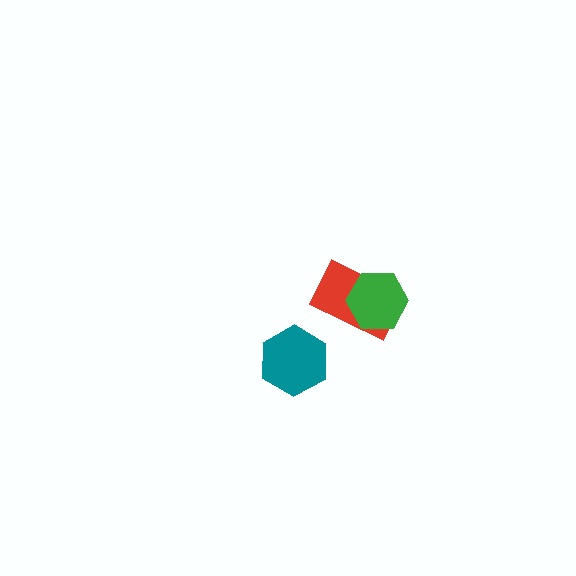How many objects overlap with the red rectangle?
1 object overlaps with the red rectangle.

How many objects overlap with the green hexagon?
1 object overlaps with the green hexagon.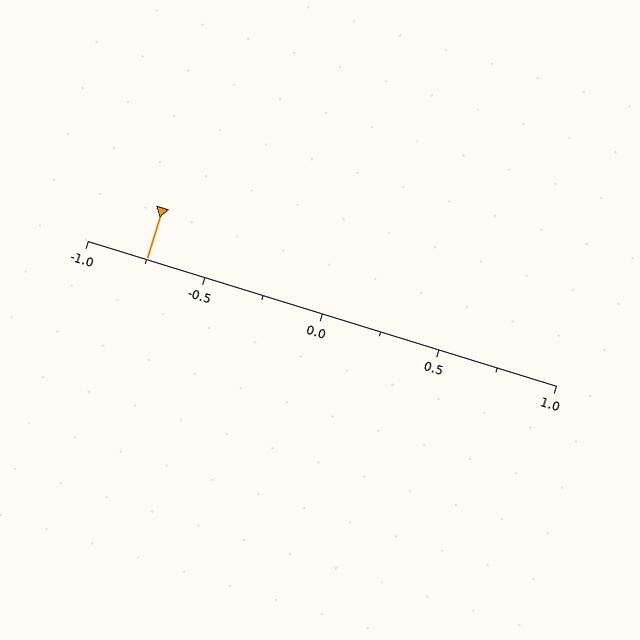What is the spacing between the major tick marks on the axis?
The major ticks are spaced 0.5 apart.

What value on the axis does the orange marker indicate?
The marker indicates approximately -0.75.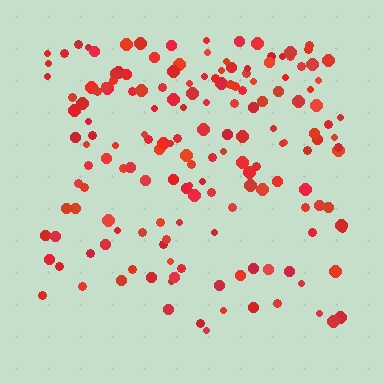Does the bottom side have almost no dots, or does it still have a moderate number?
Still a moderate number, just noticeably fewer than the top.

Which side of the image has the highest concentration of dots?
The top.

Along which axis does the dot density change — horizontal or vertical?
Vertical.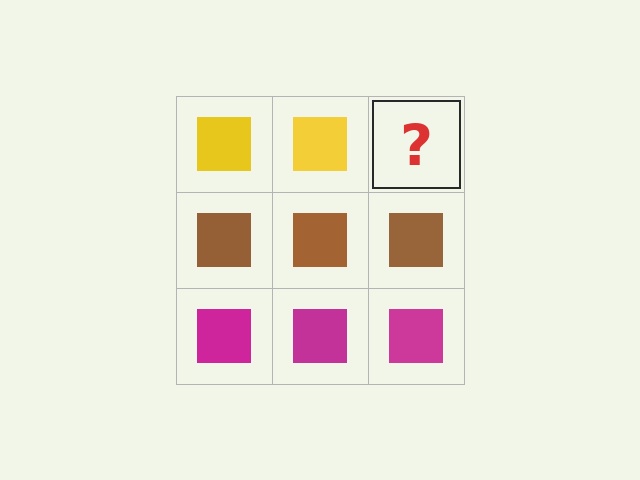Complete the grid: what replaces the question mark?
The question mark should be replaced with a yellow square.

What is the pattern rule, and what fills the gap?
The rule is that each row has a consistent color. The gap should be filled with a yellow square.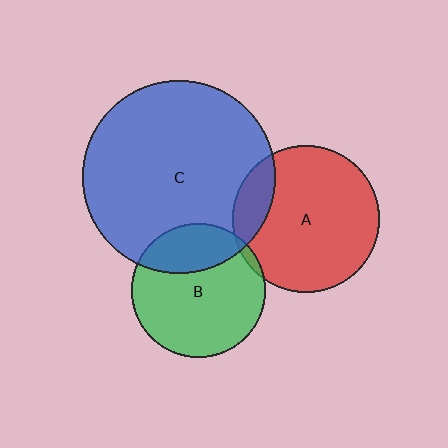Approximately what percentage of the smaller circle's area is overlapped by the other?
Approximately 15%.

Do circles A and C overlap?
Yes.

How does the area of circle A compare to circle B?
Approximately 1.2 times.